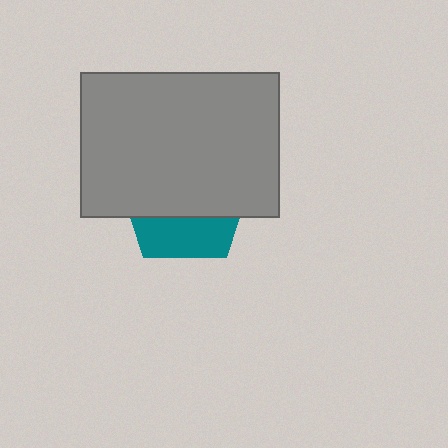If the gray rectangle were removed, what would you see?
You would see the complete teal pentagon.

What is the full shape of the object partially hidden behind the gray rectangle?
The partially hidden object is a teal pentagon.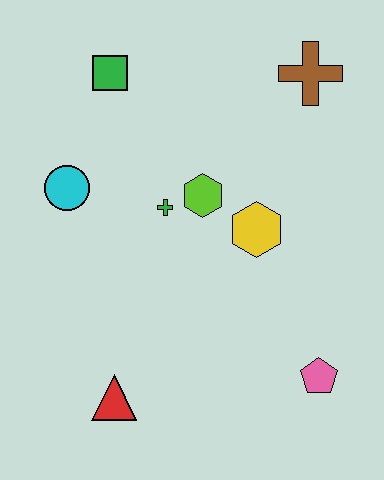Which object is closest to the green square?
The cyan circle is closest to the green square.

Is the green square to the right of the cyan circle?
Yes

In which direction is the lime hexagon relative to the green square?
The lime hexagon is below the green square.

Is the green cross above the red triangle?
Yes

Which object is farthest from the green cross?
The pink pentagon is farthest from the green cross.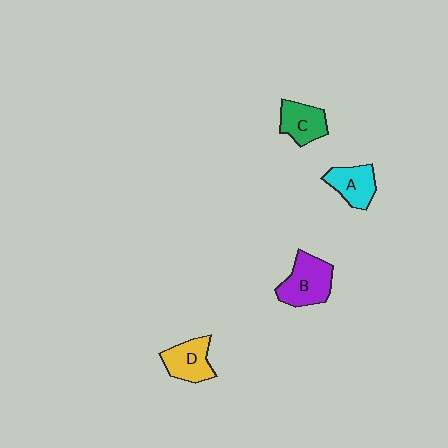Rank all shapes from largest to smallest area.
From largest to smallest: B (purple), D (yellow), C (green), A (cyan).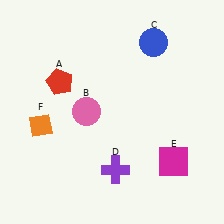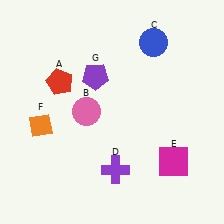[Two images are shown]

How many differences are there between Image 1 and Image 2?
There is 1 difference between the two images.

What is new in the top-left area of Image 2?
A purple pentagon (G) was added in the top-left area of Image 2.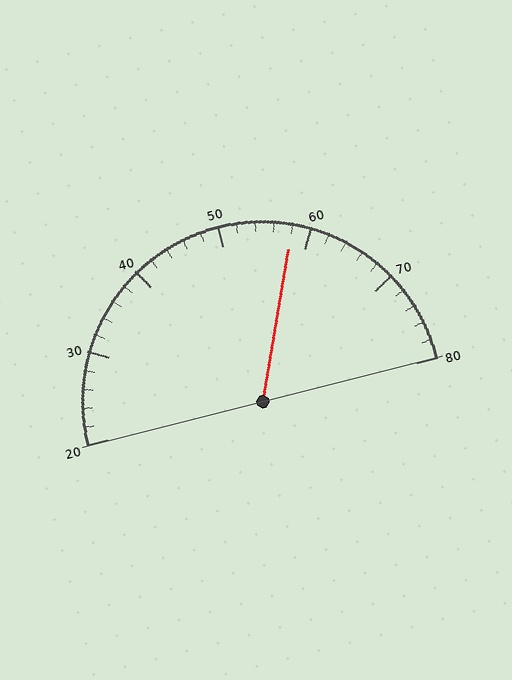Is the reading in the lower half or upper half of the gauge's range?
The reading is in the upper half of the range (20 to 80).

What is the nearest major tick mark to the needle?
The nearest major tick mark is 60.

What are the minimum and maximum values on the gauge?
The gauge ranges from 20 to 80.